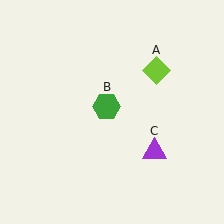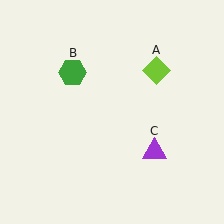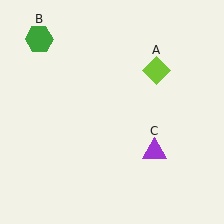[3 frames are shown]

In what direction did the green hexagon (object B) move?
The green hexagon (object B) moved up and to the left.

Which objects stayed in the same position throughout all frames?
Lime diamond (object A) and purple triangle (object C) remained stationary.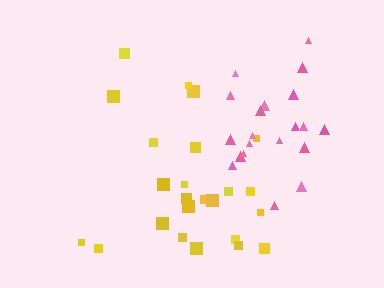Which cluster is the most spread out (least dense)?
Yellow.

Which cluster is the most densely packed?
Pink.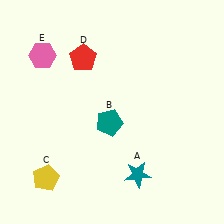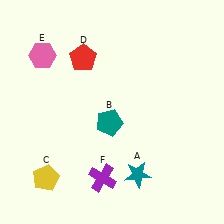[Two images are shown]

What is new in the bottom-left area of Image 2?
A purple cross (F) was added in the bottom-left area of Image 2.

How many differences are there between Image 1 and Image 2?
There is 1 difference between the two images.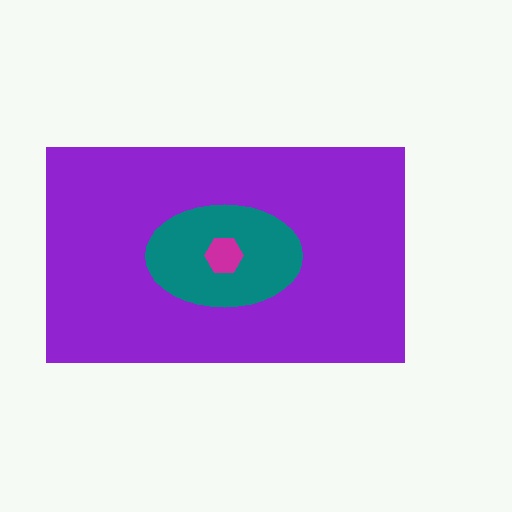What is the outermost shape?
The purple rectangle.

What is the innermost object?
The magenta hexagon.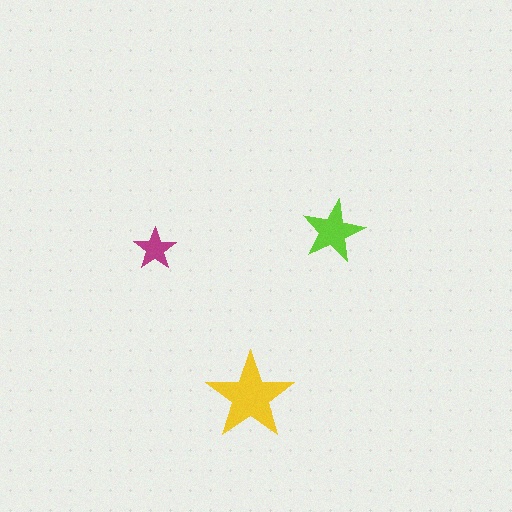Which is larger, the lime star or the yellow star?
The yellow one.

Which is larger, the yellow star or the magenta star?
The yellow one.